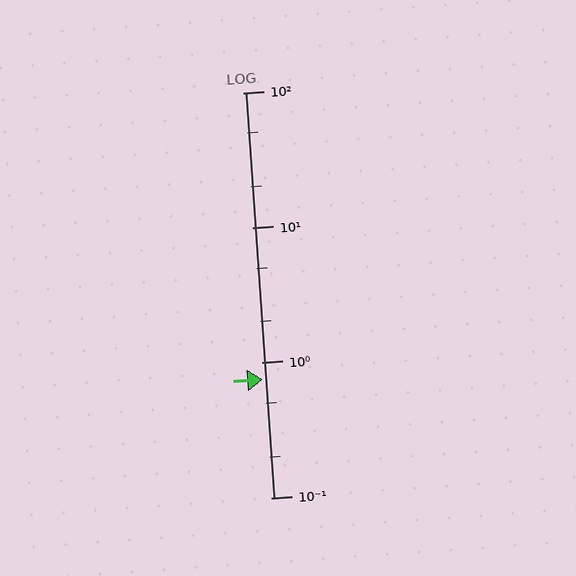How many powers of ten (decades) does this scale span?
The scale spans 3 decades, from 0.1 to 100.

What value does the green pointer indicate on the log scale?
The pointer indicates approximately 0.75.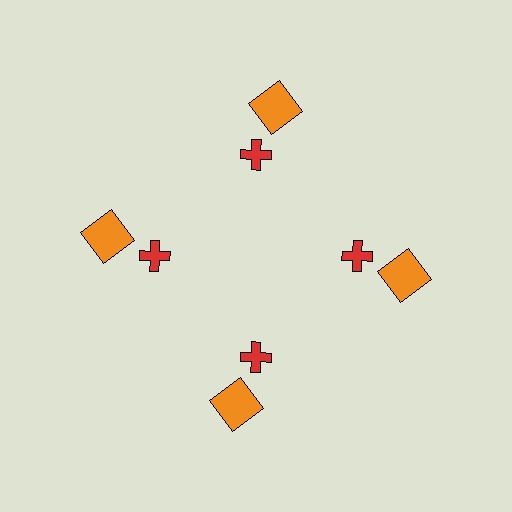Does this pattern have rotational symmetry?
Yes, this pattern has 4-fold rotational symmetry. It looks the same after rotating 90 degrees around the center.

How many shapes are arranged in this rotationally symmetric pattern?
There are 8 shapes, arranged in 4 groups of 2.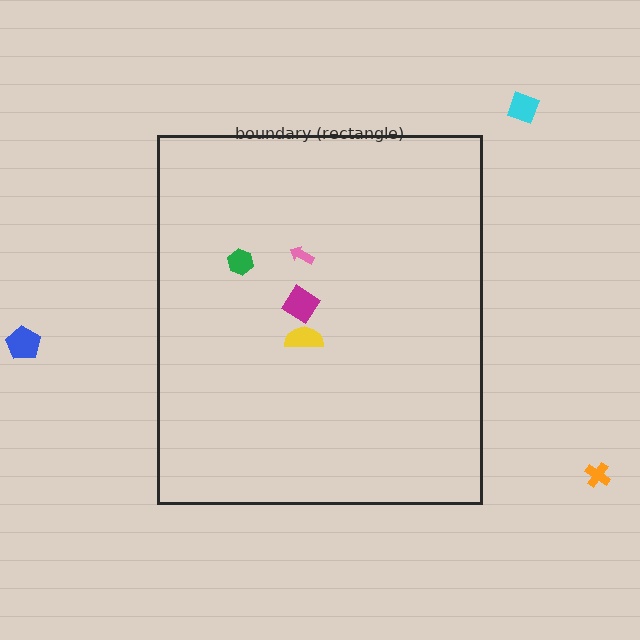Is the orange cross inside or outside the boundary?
Outside.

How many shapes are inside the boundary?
4 inside, 3 outside.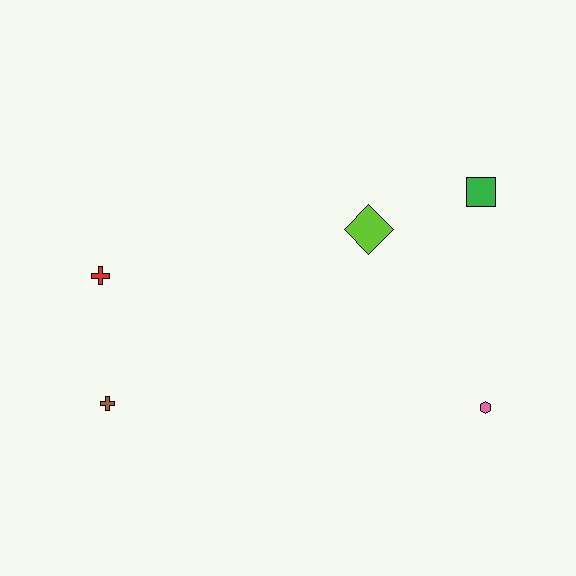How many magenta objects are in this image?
There are no magenta objects.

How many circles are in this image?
There are no circles.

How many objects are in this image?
There are 5 objects.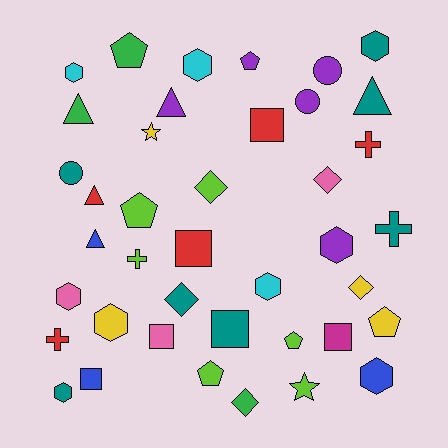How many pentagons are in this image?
There are 6 pentagons.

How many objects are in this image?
There are 40 objects.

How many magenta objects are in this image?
There is 1 magenta object.